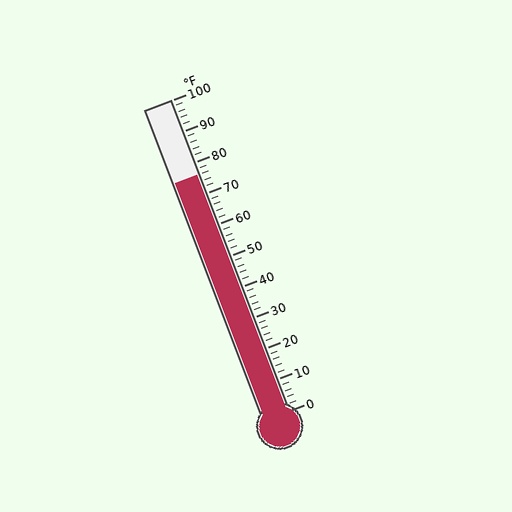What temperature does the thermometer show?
The thermometer shows approximately 76°F.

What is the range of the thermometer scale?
The thermometer scale ranges from 0°F to 100°F.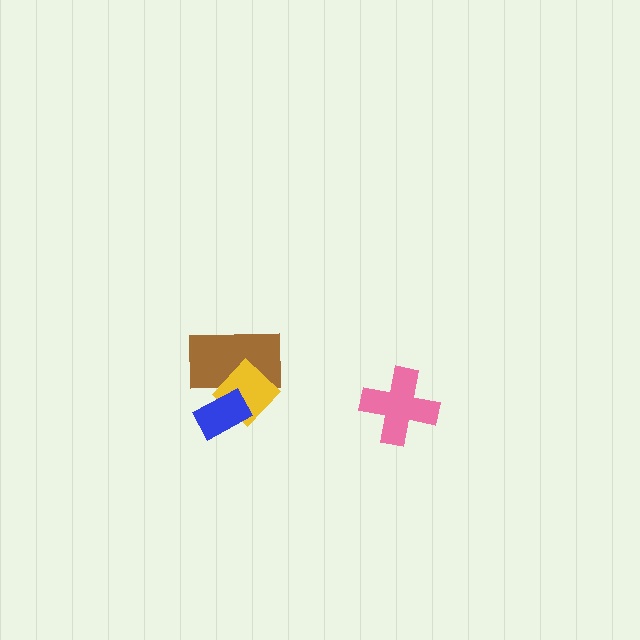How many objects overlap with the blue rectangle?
2 objects overlap with the blue rectangle.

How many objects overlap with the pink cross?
0 objects overlap with the pink cross.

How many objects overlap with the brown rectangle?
2 objects overlap with the brown rectangle.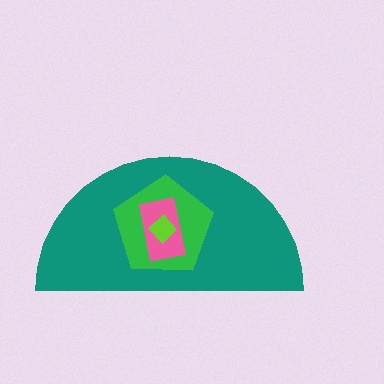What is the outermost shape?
The teal semicircle.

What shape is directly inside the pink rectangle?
The lime diamond.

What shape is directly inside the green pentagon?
The pink rectangle.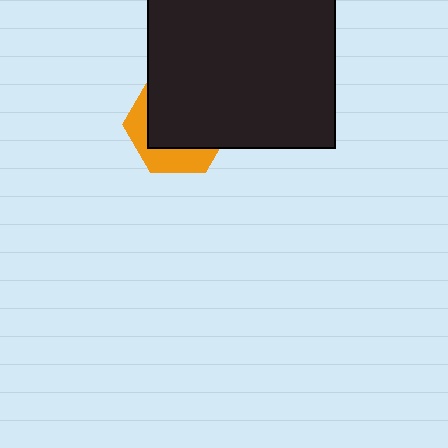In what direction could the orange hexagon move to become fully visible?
The orange hexagon could move toward the lower-left. That would shift it out from behind the black rectangle entirely.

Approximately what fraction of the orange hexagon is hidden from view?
Roughly 67% of the orange hexagon is hidden behind the black rectangle.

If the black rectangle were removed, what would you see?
You would see the complete orange hexagon.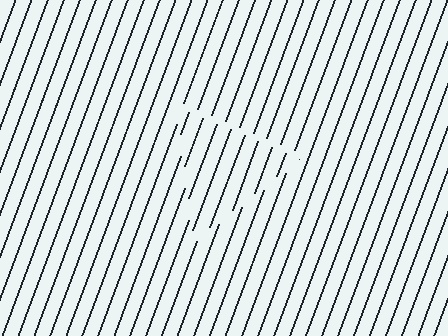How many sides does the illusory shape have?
3 sides — the line-ends trace a triangle.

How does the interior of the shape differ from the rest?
The interior of the shape contains the same grating, shifted by half a period — the contour is defined by the phase discontinuity where line-ends from the inner and outer gratings abut.